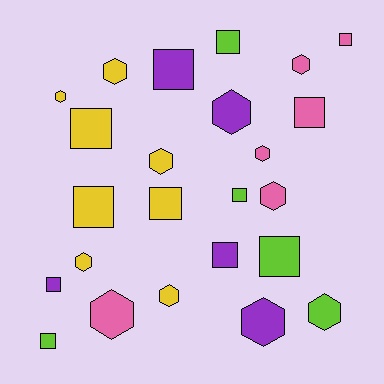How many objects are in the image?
There are 24 objects.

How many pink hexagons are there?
There are 4 pink hexagons.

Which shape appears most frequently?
Square, with 12 objects.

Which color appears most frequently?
Yellow, with 8 objects.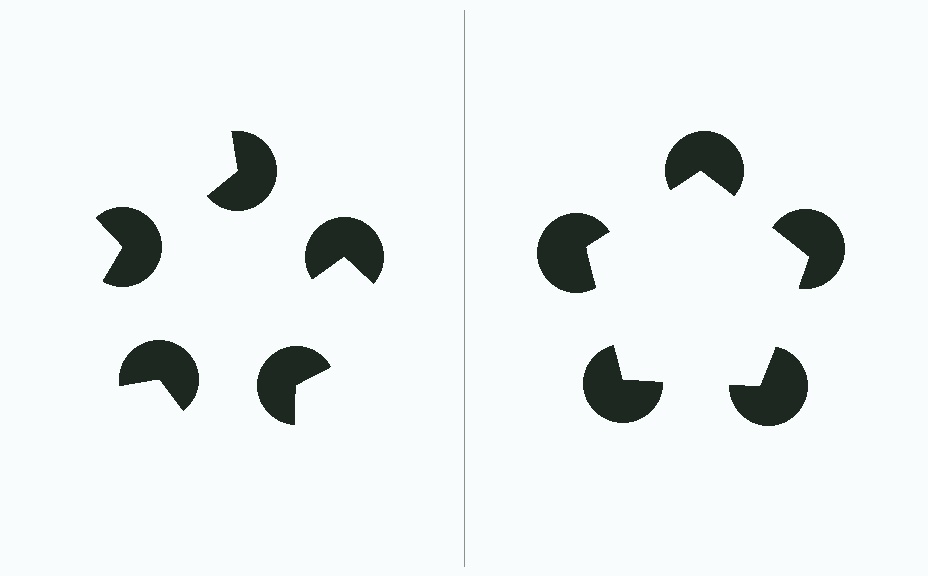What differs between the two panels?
The pac-man discs are positioned identically on both sides; only the wedge orientations differ. On the right they align to a pentagon; on the left they are misaligned.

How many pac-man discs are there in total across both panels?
10 — 5 on each side.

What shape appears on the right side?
An illusory pentagon.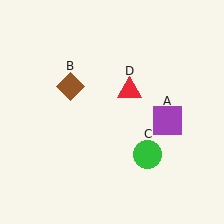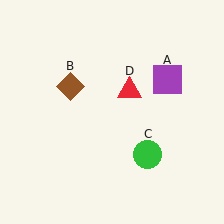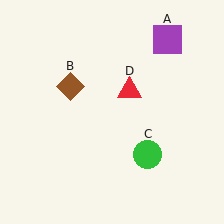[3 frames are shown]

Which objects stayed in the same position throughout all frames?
Brown diamond (object B) and green circle (object C) and red triangle (object D) remained stationary.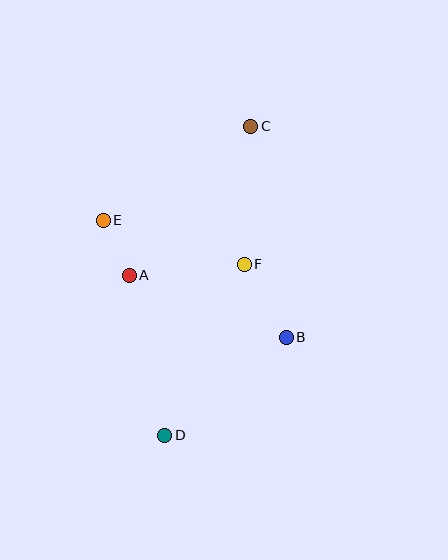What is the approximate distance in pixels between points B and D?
The distance between B and D is approximately 156 pixels.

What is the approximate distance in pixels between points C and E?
The distance between C and E is approximately 175 pixels.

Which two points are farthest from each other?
Points C and D are farthest from each other.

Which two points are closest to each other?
Points A and E are closest to each other.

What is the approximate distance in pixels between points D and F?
The distance between D and F is approximately 189 pixels.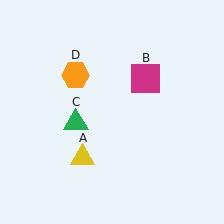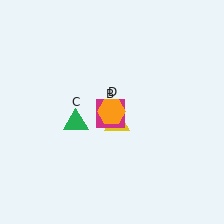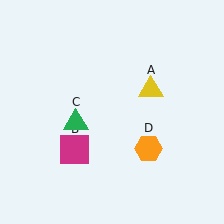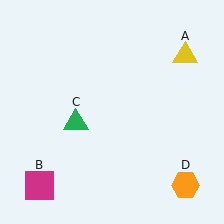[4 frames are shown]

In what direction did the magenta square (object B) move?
The magenta square (object B) moved down and to the left.